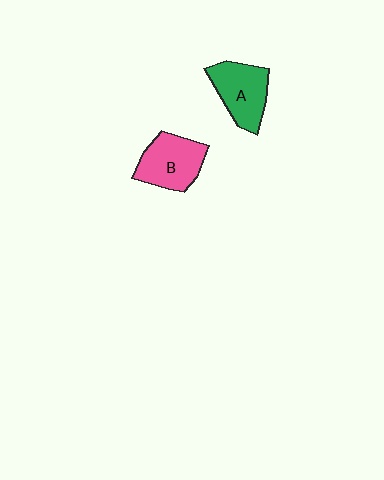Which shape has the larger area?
Shape B (pink).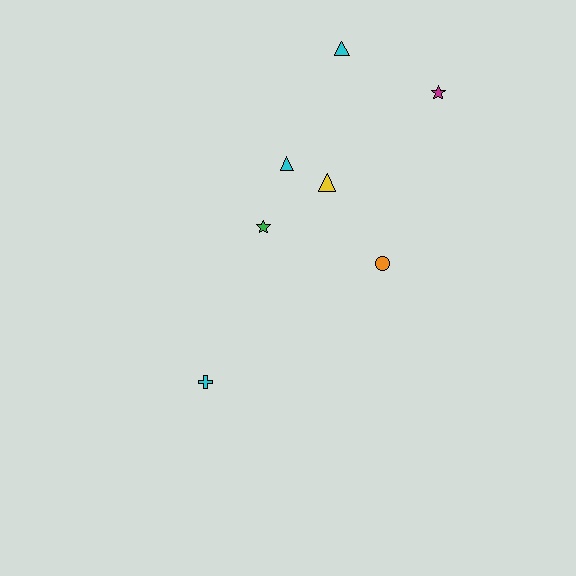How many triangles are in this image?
There are 3 triangles.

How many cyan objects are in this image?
There are 3 cyan objects.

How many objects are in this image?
There are 7 objects.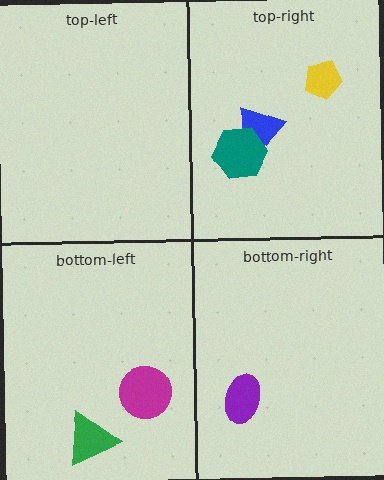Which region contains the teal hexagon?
The top-right region.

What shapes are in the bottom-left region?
The magenta circle, the green triangle.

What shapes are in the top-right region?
The blue trapezoid, the yellow pentagon, the teal hexagon.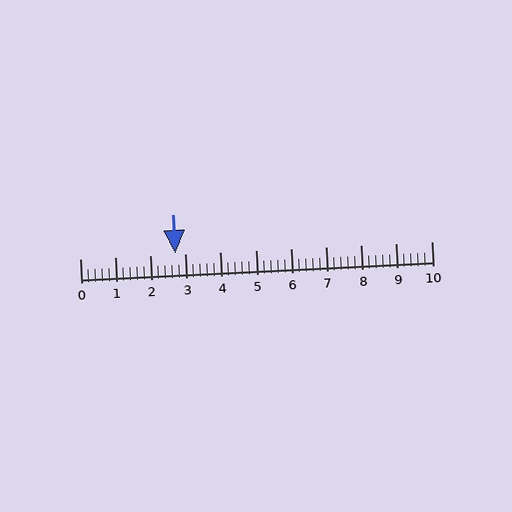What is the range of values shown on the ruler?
The ruler shows values from 0 to 10.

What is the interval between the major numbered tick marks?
The major tick marks are spaced 1 units apart.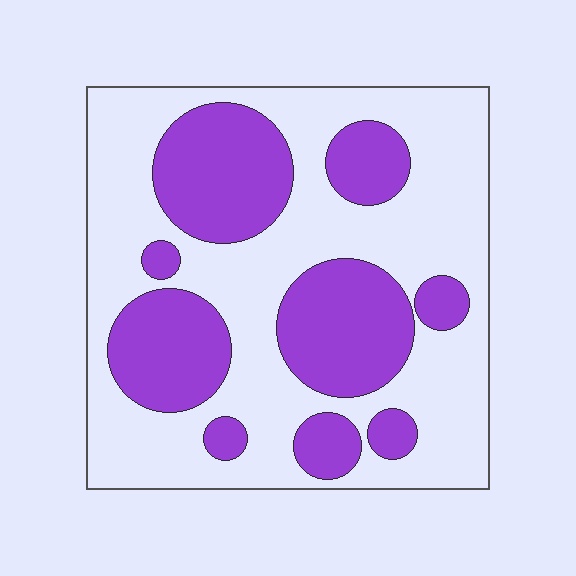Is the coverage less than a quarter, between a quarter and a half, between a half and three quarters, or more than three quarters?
Between a quarter and a half.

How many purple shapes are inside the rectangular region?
9.